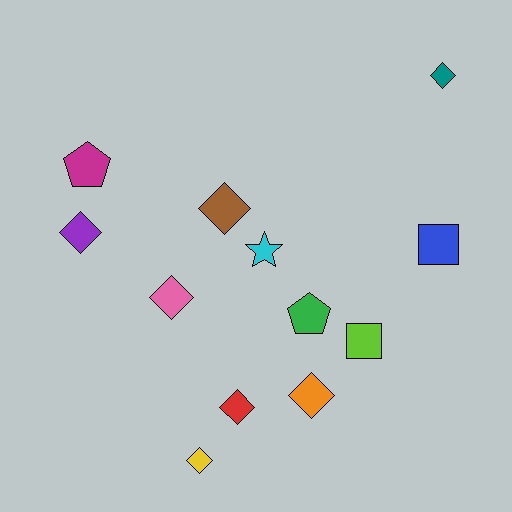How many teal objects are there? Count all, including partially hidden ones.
There is 1 teal object.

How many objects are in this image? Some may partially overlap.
There are 12 objects.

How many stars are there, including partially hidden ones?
There is 1 star.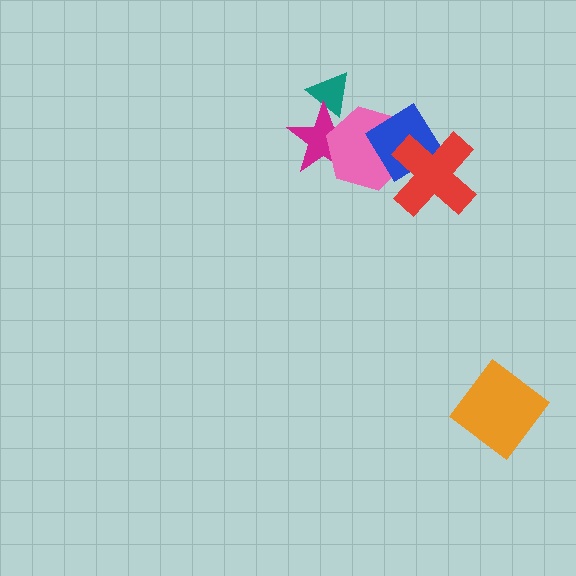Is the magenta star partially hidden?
Yes, it is partially covered by another shape.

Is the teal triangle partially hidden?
Yes, it is partially covered by another shape.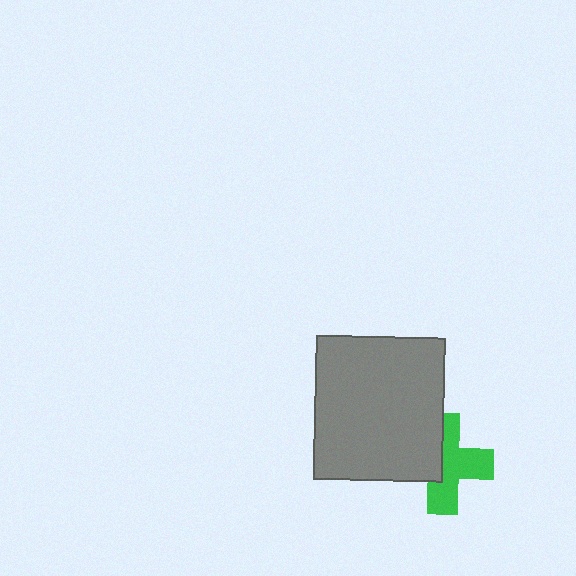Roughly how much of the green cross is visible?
About half of it is visible (roughly 59%).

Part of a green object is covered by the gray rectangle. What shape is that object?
It is a cross.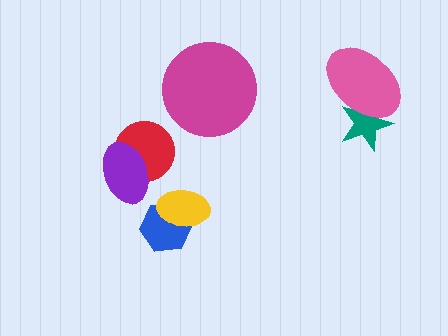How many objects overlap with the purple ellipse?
1 object overlaps with the purple ellipse.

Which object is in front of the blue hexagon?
The yellow ellipse is in front of the blue hexagon.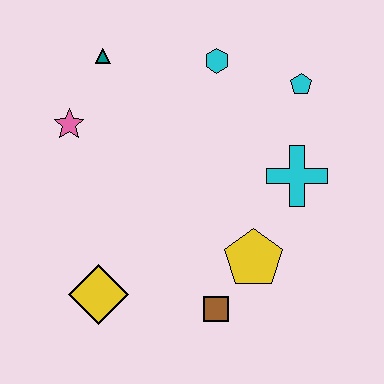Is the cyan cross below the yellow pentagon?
No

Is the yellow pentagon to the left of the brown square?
No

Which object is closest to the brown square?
The yellow pentagon is closest to the brown square.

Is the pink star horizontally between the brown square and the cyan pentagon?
No